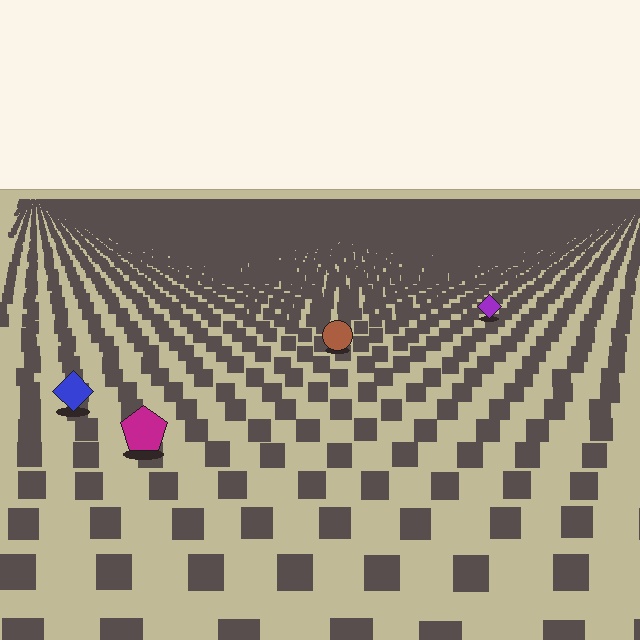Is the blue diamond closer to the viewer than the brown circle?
Yes. The blue diamond is closer — you can tell from the texture gradient: the ground texture is coarser near it.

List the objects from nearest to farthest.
From nearest to farthest: the magenta pentagon, the blue diamond, the brown circle, the purple diamond.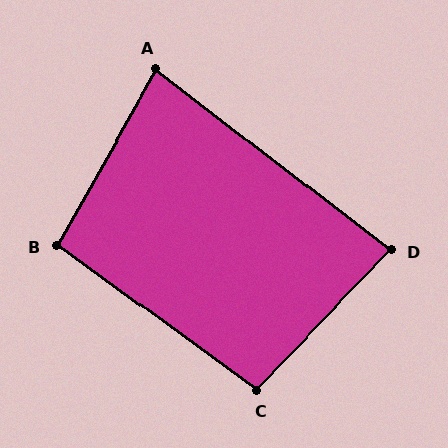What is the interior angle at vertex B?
Approximately 96 degrees (obtuse).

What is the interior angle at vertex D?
Approximately 84 degrees (acute).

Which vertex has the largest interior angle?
C, at approximately 98 degrees.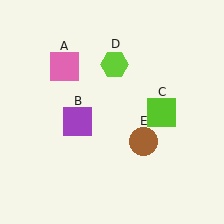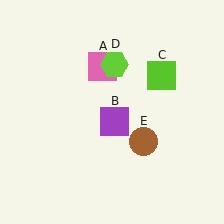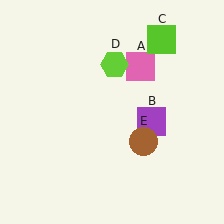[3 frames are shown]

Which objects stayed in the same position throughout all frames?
Lime hexagon (object D) and brown circle (object E) remained stationary.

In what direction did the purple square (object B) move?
The purple square (object B) moved right.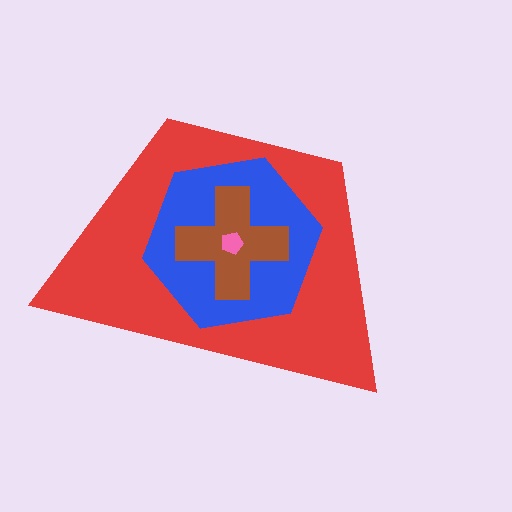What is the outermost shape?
The red trapezoid.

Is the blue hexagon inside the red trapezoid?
Yes.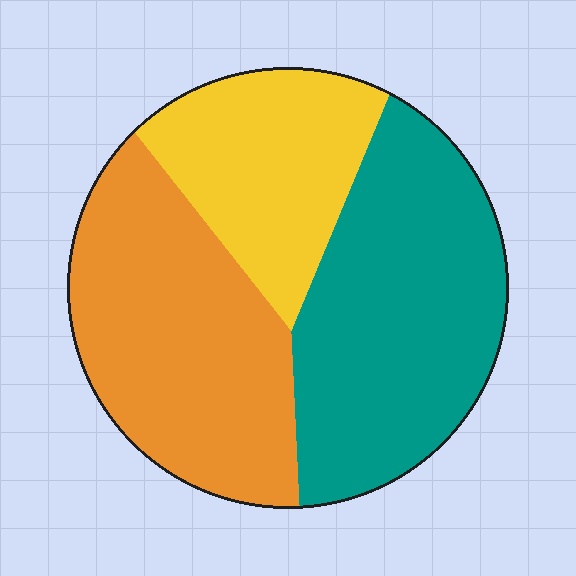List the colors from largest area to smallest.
From largest to smallest: teal, orange, yellow.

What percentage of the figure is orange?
Orange covers roughly 35% of the figure.